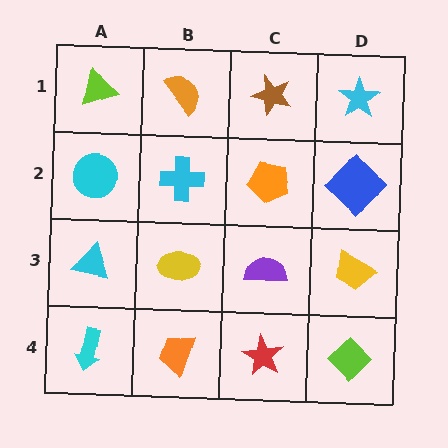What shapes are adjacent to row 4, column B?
A yellow ellipse (row 3, column B), a cyan arrow (row 4, column A), a red star (row 4, column C).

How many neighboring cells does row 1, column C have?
3.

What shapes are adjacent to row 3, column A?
A cyan circle (row 2, column A), a cyan arrow (row 4, column A), a yellow ellipse (row 3, column B).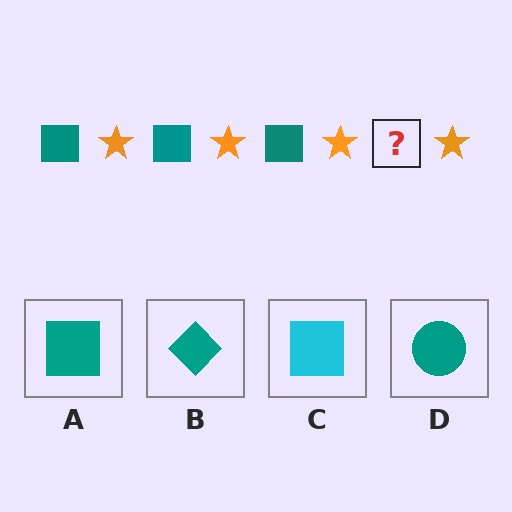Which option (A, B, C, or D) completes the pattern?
A.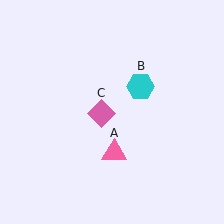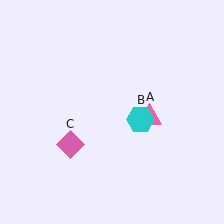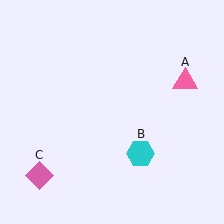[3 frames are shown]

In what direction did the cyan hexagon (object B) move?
The cyan hexagon (object B) moved down.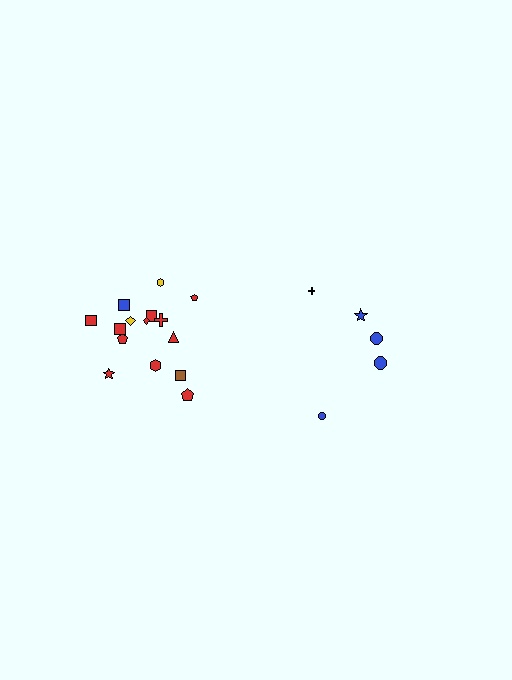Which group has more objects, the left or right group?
The left group.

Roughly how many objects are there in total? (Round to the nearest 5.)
Roughly 20 objects in total.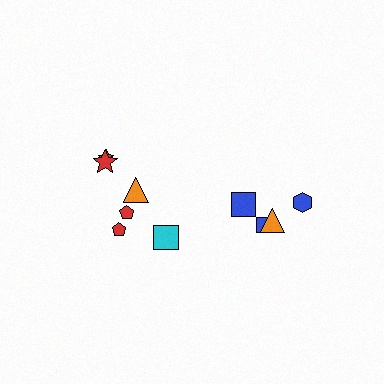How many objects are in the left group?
There are 6 objects.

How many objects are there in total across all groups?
There are 10 objects.